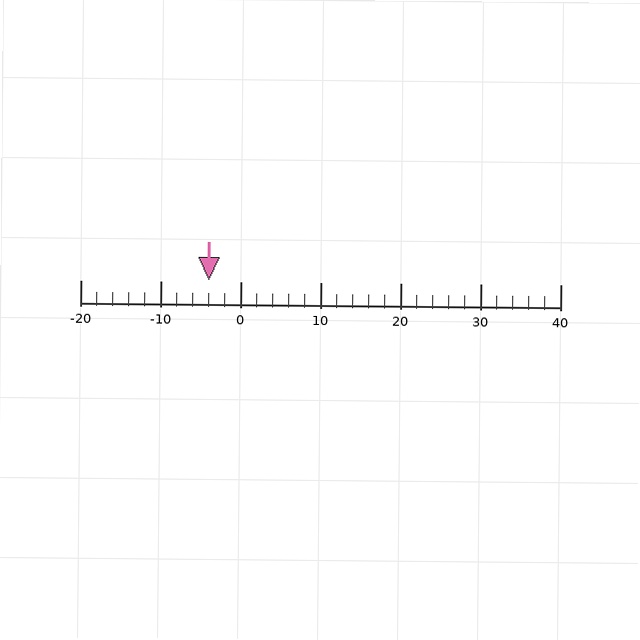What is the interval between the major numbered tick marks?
The major tick marks are spaced 10 units apart.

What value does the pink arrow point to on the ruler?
The pink arrow points to approximately -4.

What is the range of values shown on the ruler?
The ruler shows values from -20 to 40.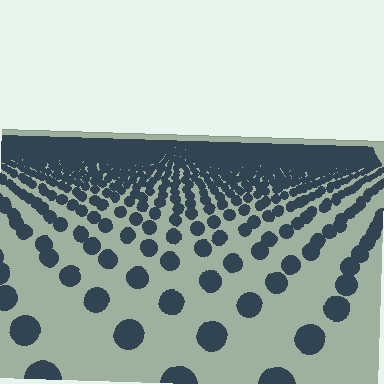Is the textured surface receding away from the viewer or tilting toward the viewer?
The surface is receding away from the viewer. Texture elements get smaller and denser toward the top.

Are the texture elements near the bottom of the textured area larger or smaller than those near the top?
Larger. Near the bottom, elements are closer to the viewer and appear at a bigger on-screen size.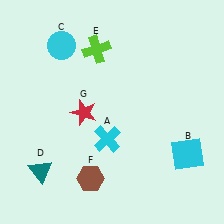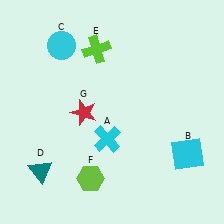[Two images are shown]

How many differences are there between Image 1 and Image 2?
There is 1 difference between the two images.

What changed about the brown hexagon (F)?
In Image 1, F is brown. In Image 2, it changed to lime.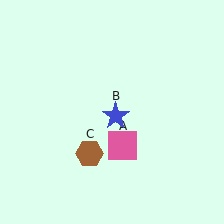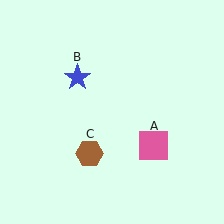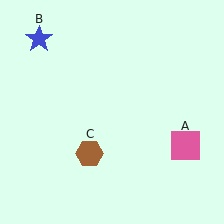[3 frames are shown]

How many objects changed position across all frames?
2 objects changed position: pink square (object A), blue star (object B).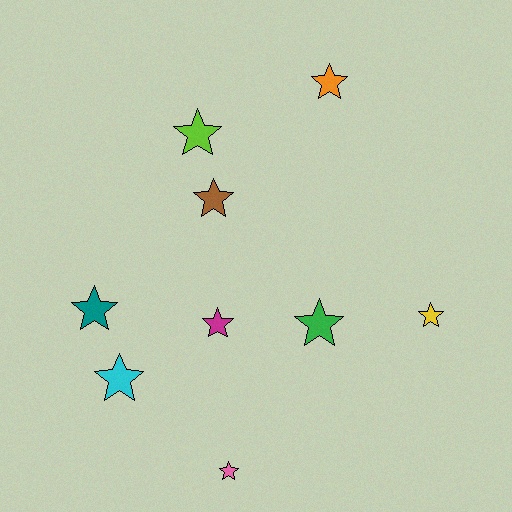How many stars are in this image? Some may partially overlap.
There are 9 stars.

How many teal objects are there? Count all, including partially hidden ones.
There is 1 teal object.